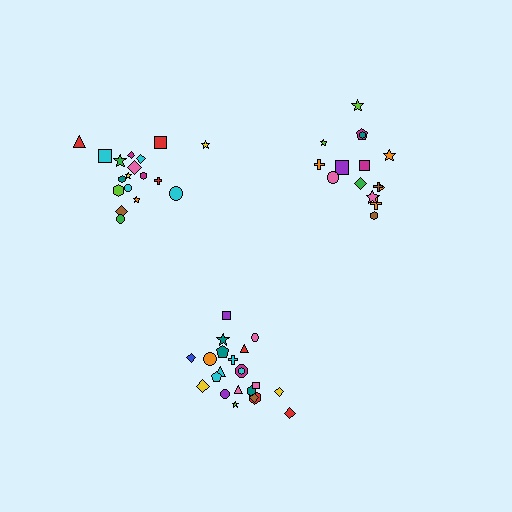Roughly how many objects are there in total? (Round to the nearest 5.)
Roughly 55 objects in total.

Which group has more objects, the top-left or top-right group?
The top-left group.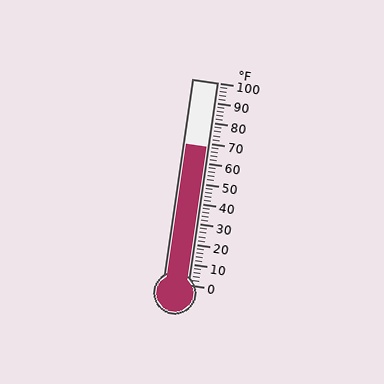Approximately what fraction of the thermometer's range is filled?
The thermometer is filled to approximately 70% of its range.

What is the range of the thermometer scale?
The thermometer scale ranges from 0°F to 100°F.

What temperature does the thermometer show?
The thermometer shows approximately 68°F.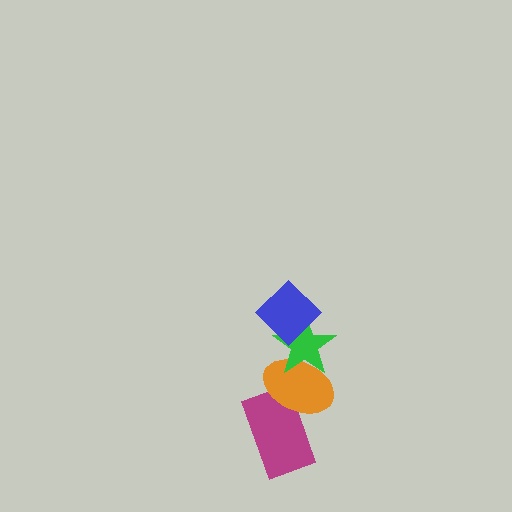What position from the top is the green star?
The green star is 2nd from the top.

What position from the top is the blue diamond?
The blue diamond is 1st from the top.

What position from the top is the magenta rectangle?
The magenta rectangle is 4th from the top.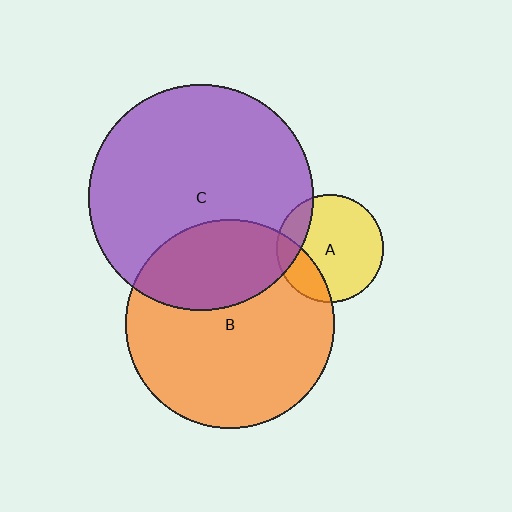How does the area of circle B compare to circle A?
Approximately 3.8 times.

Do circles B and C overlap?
Yes.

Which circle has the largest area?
Circle C (purple).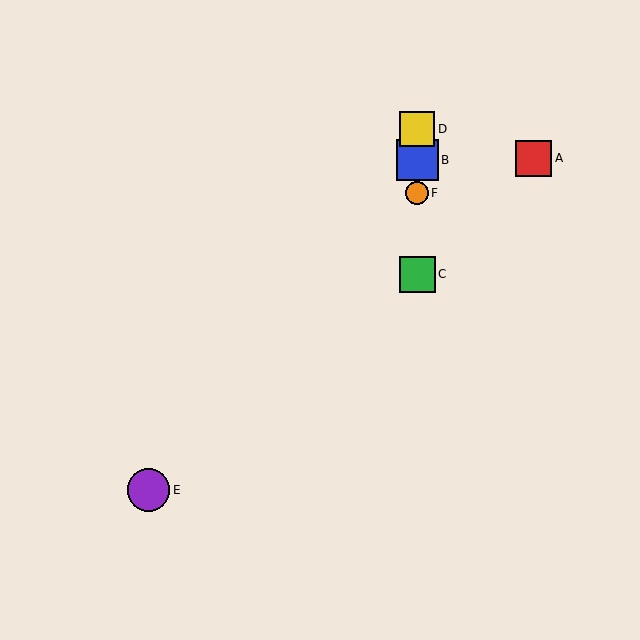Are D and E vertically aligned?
No, D is at x≈417 and E is at x≈149.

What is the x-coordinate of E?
Object E is at x≈149.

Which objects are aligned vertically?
Objects B, C, D, F are aligned vertically.